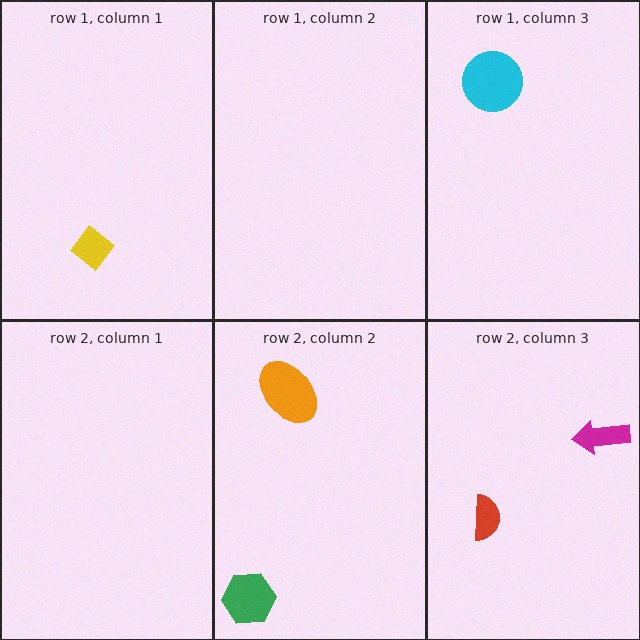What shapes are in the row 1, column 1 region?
The yellow diamond.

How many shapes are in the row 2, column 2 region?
2.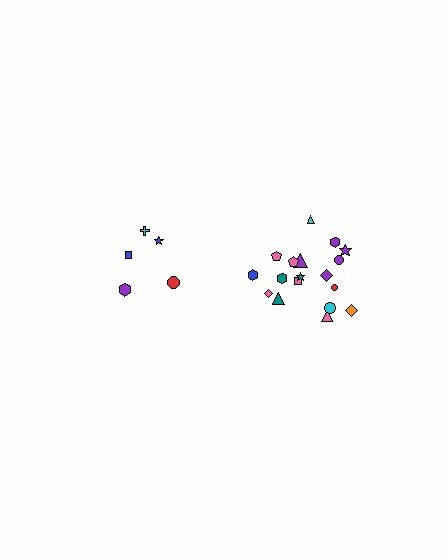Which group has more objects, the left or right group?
The right group.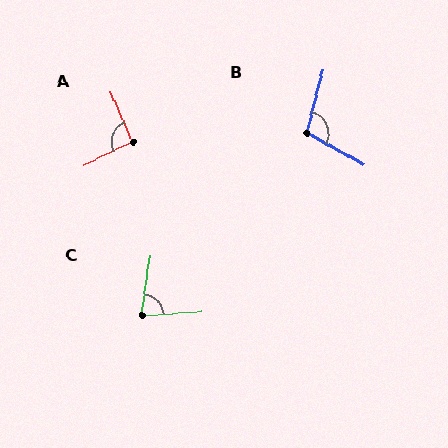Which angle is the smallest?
C, at approximately 78 degrees.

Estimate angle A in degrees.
Approximately 93 degrees.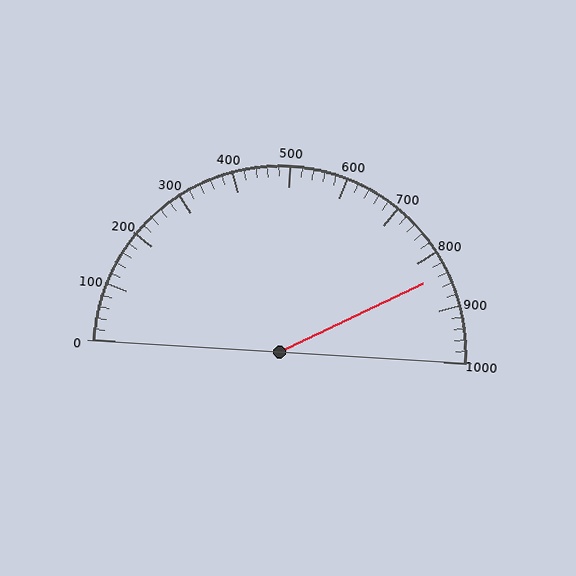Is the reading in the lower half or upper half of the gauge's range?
The reading is in the upper half of the range (0 to 1000).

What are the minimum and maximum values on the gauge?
The gauge ranges from 0 to 1000.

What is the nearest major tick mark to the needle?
The nearest major tick mark is 800.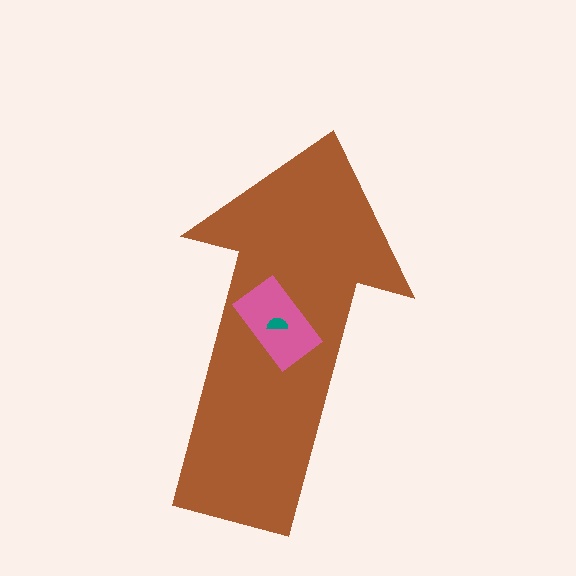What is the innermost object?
The teal semicircle.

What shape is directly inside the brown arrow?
The pink rectangle.